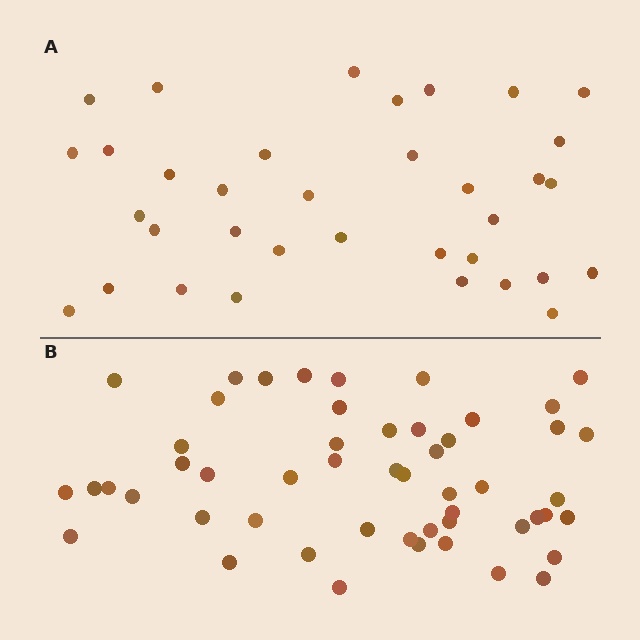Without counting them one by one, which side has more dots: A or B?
Region B (the bottom region) has more dots.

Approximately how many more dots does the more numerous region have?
Region B has approximately 15 more dots than region A.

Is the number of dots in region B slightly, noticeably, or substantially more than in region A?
Region B has substantially more. The ratio is roughly 1.5 to 1.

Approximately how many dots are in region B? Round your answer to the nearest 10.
About 50 dots. (The exact count is 52, which rounds to 50.)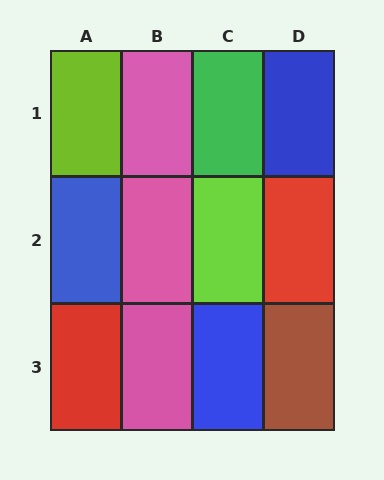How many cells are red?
2 cells are red.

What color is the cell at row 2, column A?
Blue.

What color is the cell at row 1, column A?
Lime.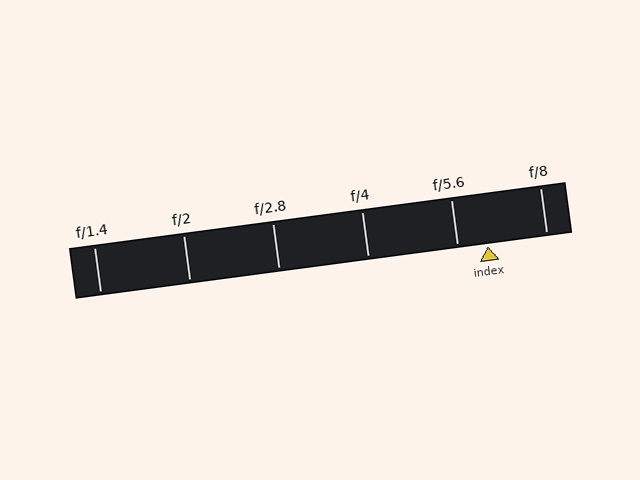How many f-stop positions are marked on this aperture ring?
There are 6 f-stop positions marked.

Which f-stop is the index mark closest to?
The index mark is closest to f/5.6.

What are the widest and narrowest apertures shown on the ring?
The widest aperture shown is f/1.4 and the narrowest is f/8.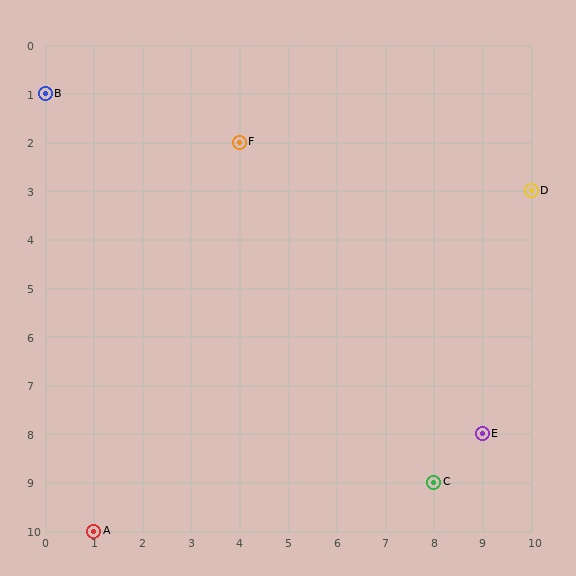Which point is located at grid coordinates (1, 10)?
Point A is at (1, 10).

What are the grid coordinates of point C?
Point C is at grid coordinates (8, 9).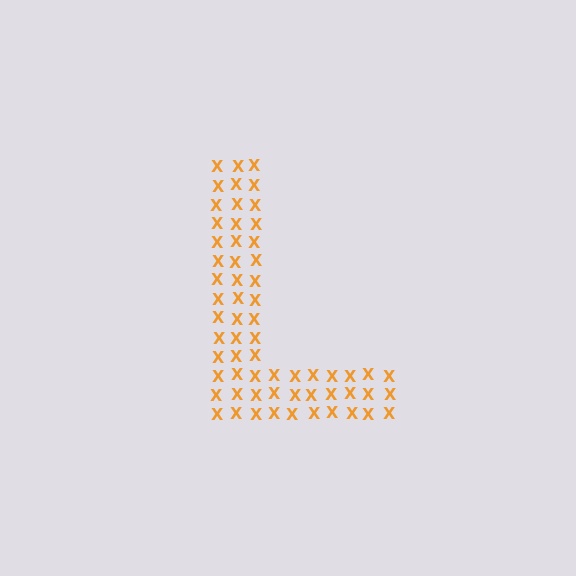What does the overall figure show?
The overall figure shows the letter L.